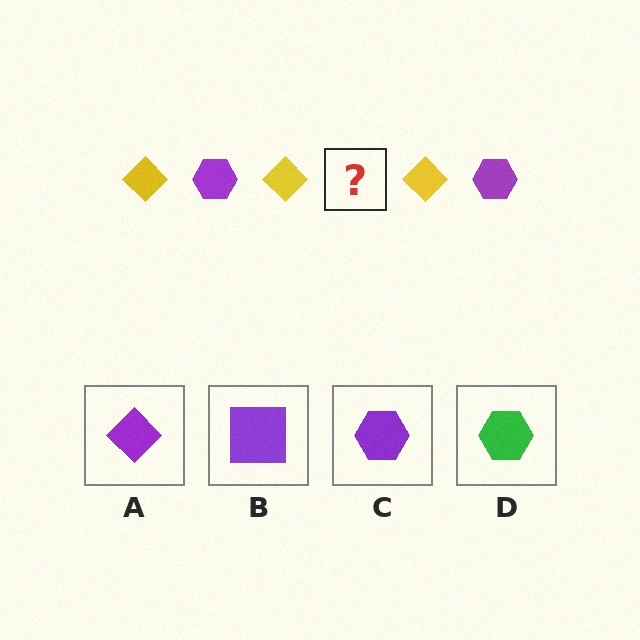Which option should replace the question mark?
Option C.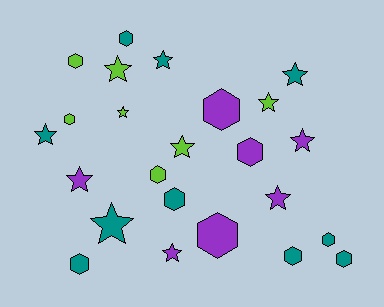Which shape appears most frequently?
Star, with 12 objects.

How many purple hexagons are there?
There are 3 purple hexagons.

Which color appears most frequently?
Teal, with 10 objects.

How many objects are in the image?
There are 24 objects.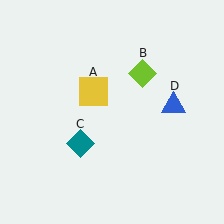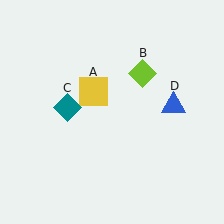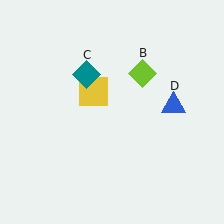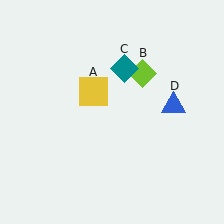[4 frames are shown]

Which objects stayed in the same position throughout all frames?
Yellow square (object A) and lime diamond (object B) and blue triangle (object D) remained stationary.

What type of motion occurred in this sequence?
The teal diamond (object C) rotated clockwise around the center of the scene.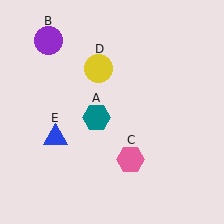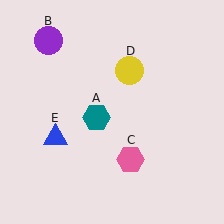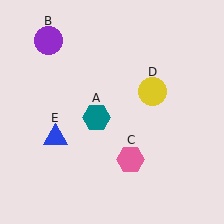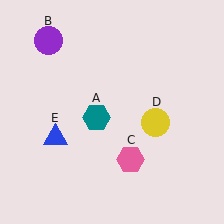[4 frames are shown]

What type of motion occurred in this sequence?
The yellow circle (object D) rotated clockwise around the center of the scene.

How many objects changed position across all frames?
1 object changed position: yellow circle (object D).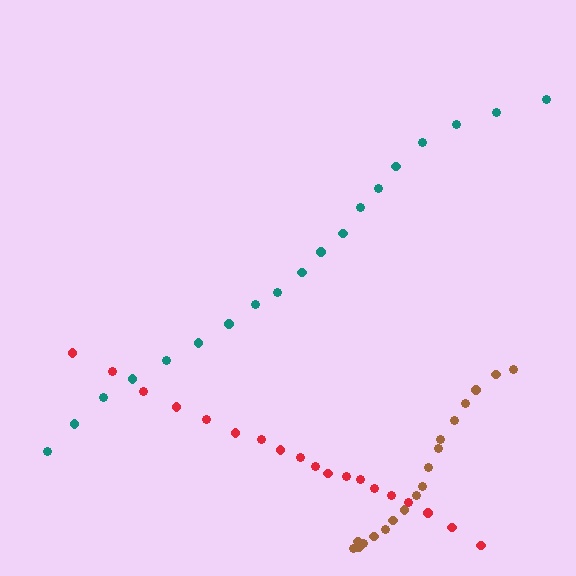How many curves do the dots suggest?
There are 3 distinct paths.